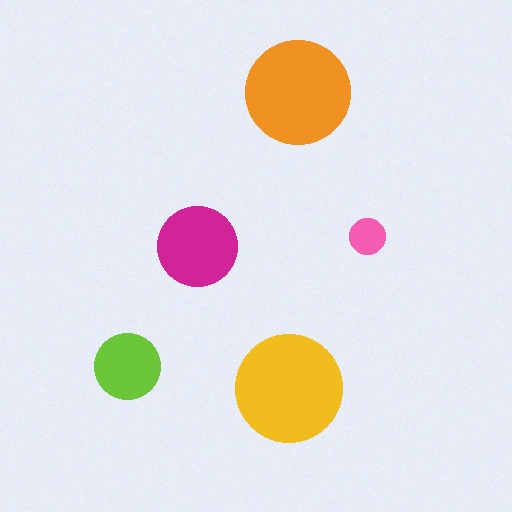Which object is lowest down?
The yellow circle is bottommost.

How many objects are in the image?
There are 5 objects in the image.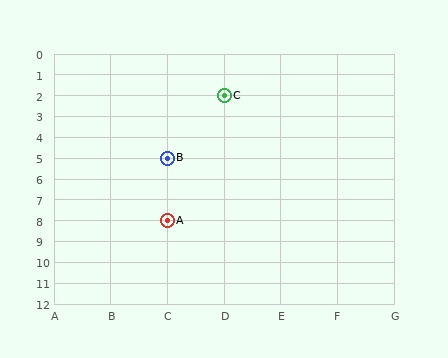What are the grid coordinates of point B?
Point B is at grid coordinates (C, 5).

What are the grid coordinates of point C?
Point C is at grid coordinates (D, 2).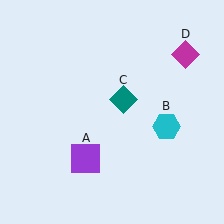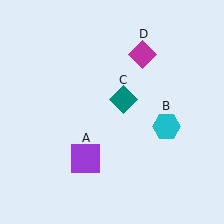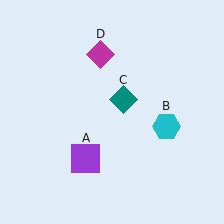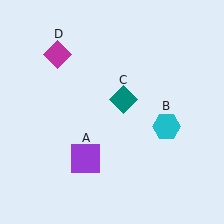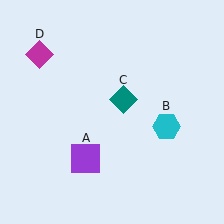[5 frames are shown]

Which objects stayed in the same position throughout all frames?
Purple square (object A) and cyan hexagon (object B) and teal diamond (object C) remained stationary.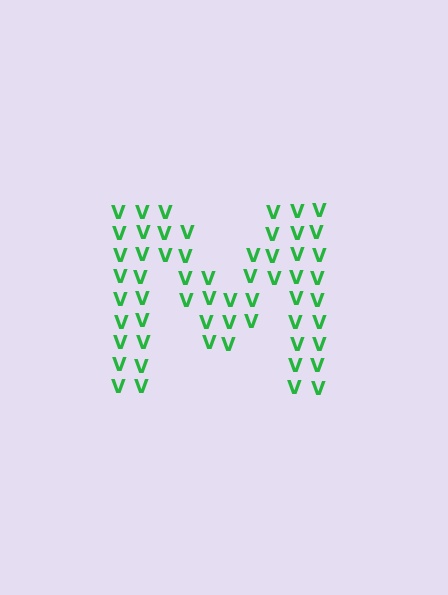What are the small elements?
The small elements are letter V's.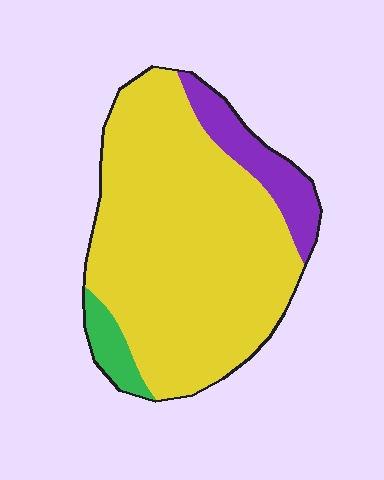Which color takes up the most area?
Yellow, at roughly 80%.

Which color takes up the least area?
Green, at roughly 5%.